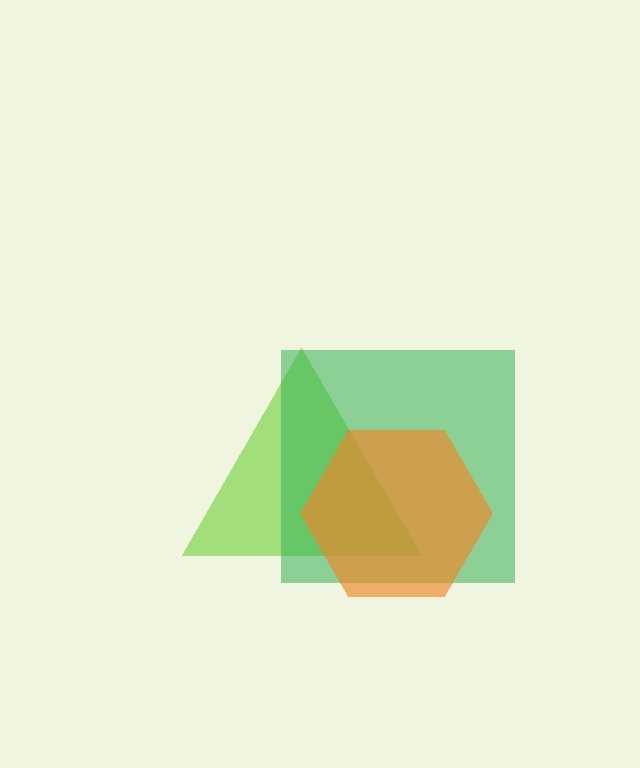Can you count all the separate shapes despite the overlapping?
Yes, there are 3 separate shapes.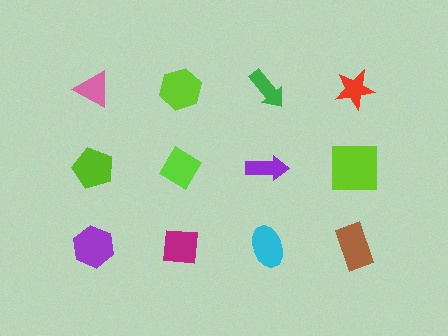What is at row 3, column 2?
A magenta square.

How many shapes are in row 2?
4 shapes.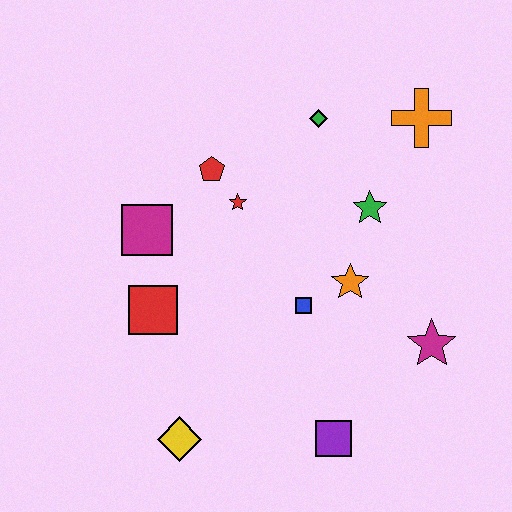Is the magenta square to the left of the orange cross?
Yes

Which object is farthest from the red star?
The purple square is farthest from the red star.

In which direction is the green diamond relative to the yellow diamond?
The green diamond is above the yellow diamond.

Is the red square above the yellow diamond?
Yes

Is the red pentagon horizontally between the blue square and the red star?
No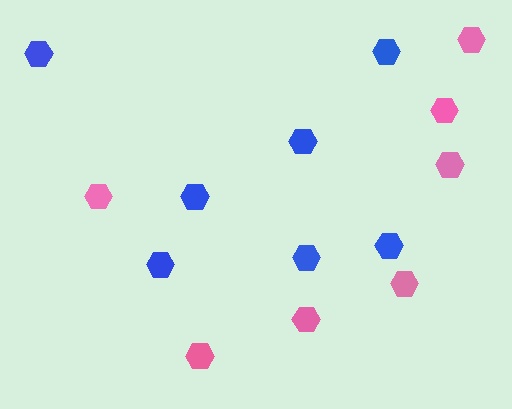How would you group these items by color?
There are 2 groups: one group of pink hexagons (7) and one group of blue hexagons (7).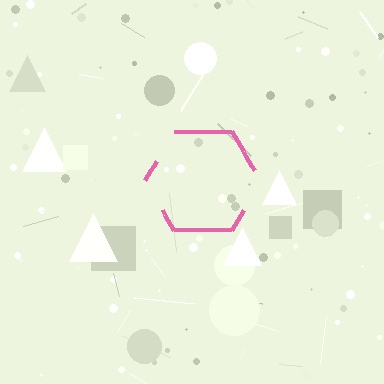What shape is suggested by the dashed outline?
The dashed outline suggests a hexagon.